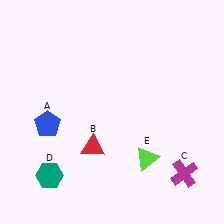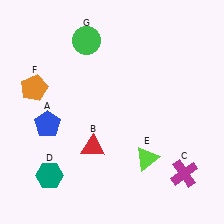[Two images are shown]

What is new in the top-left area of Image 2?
An orange pentagon (F) was added in the top-left area of Image 2.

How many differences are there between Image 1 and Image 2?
There are 2 differences between the two images.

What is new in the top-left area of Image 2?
A green circle (G) was added in the top-left area of Image 2.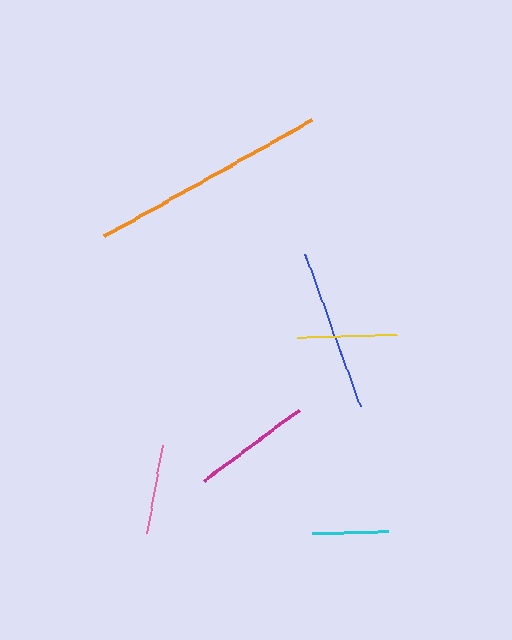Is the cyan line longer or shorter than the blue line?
The blue line is longer than the cyan line.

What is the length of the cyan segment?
The cyan segment is approximately 75 pixels long.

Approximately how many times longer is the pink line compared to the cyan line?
The pink line is approximately 1.2 times the length of the cyan line.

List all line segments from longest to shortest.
From longest to shortest: orange, blue, magenta, yellow, pink, cyan.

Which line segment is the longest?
The orange line is the longest at approximately 238 pixels.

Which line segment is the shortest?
The cyan line is the shortest at approximately 75 pixels.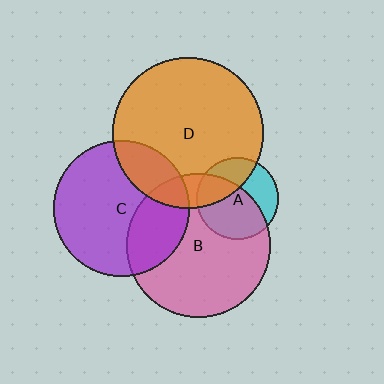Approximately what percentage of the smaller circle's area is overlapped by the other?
Approximately 15%.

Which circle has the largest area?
Circle D (orange).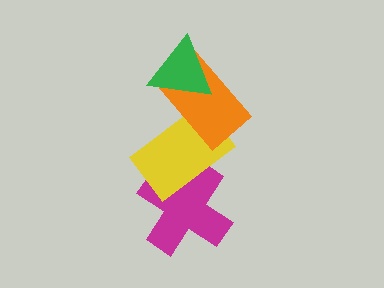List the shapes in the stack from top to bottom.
From top to bottom: the green triangle, the orange rectangle, the yellow rectangle, the magenta cross.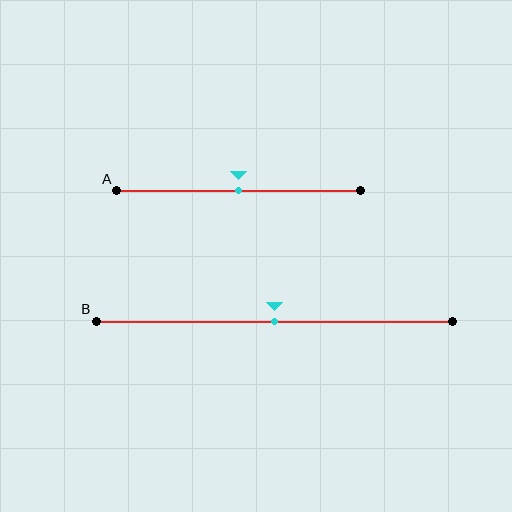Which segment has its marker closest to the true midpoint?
Segment A has its marker closest to the true midpoint.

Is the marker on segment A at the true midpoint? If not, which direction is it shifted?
Yes, the marker on segment A is at the true midpoint.